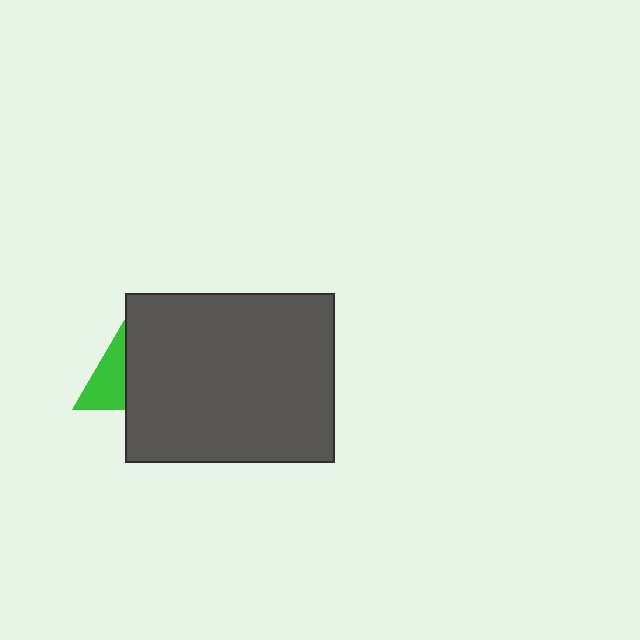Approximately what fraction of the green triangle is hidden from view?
Roughly 48% of the green triangle is hidden behind the dark gray rectangle.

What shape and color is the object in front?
The object in front is a dark gray rectangle.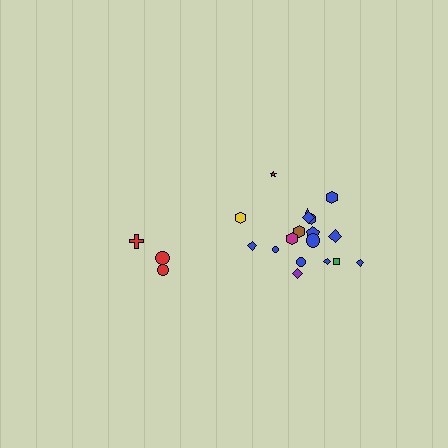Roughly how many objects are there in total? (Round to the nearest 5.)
Roughly 20 objects in total.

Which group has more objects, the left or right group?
The right group.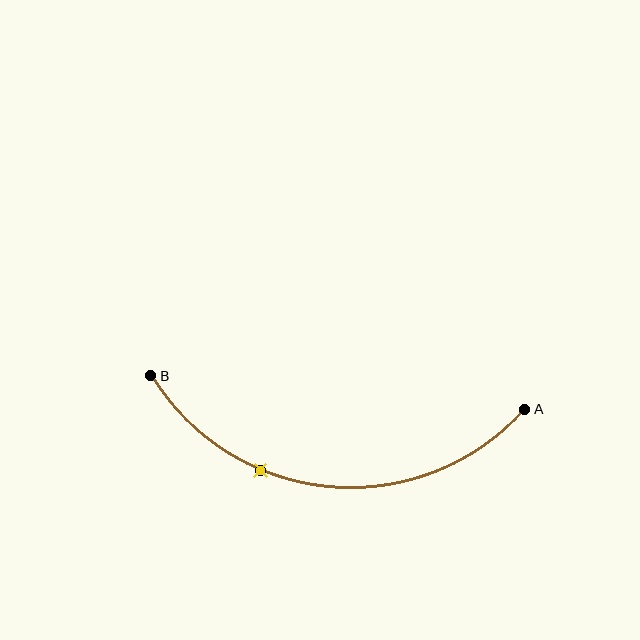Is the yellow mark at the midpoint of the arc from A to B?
No. The yellow mark lies on the arc but is closer to endpoint B. The arc midpoint would be at the point on the curve equidistant along the arc from both A and B.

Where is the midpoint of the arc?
The arc midpoint is the point on the curve farthest from the straight line joining A and B. It sits below that line.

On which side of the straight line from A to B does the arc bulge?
The arc bulges below the straight line connecting A and B.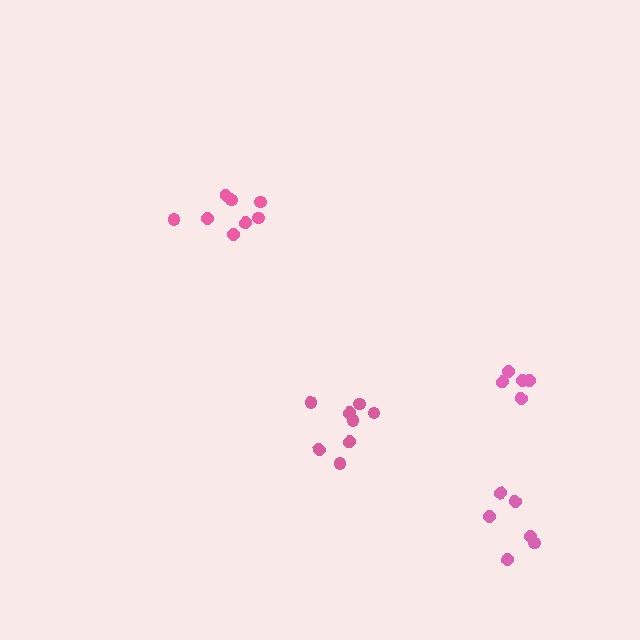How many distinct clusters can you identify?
There are 4 distinct clusters.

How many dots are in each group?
Group 1: 8 dots, Group 2: 8 dots, Group 3: 6 dots, Group 4: 5 dots (27 total).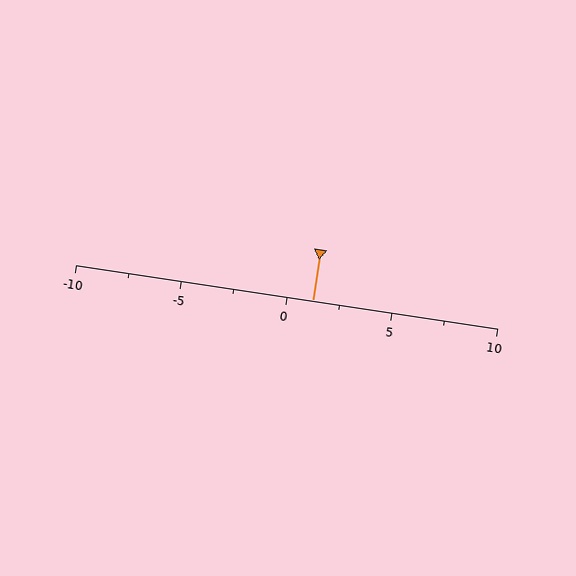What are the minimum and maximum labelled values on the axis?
The axis runs from -10 to 10.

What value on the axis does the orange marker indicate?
The marker indicates approximately 1.2.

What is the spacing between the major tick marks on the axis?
The major ticks are spaced 5 apart.